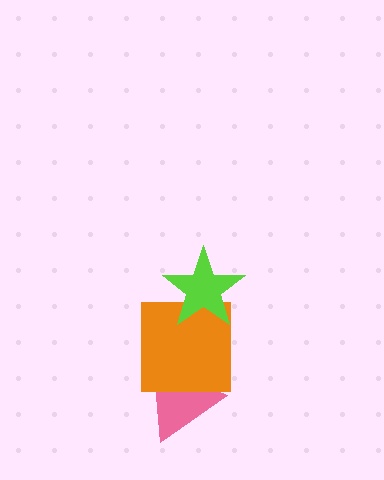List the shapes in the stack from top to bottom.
From top to bottom: the lime star, the orange square, the pink triangle.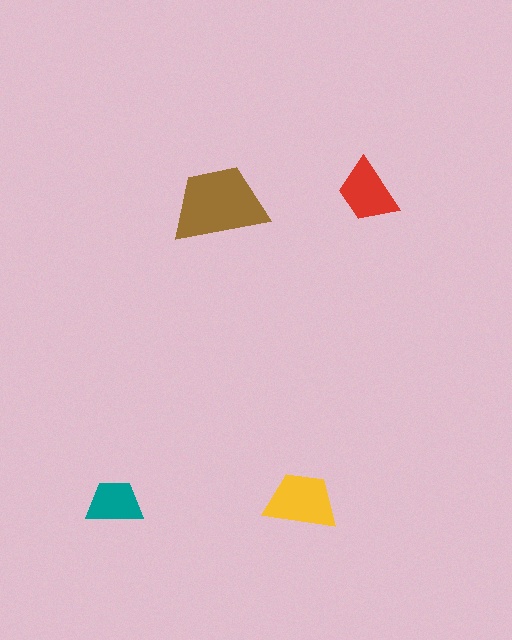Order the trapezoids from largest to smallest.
the brown one, the yellow one, the red one, the teal one.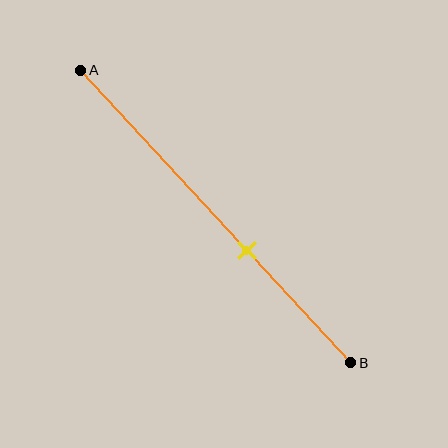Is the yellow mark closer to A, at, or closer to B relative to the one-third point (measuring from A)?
The yellow mark is closer to point B than the one-third point of segment AB.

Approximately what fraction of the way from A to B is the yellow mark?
The yellow mark is approximately 60% of the way from A to B.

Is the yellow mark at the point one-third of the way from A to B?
No, the mark is at about 60% from A, not at the 33% one-third point.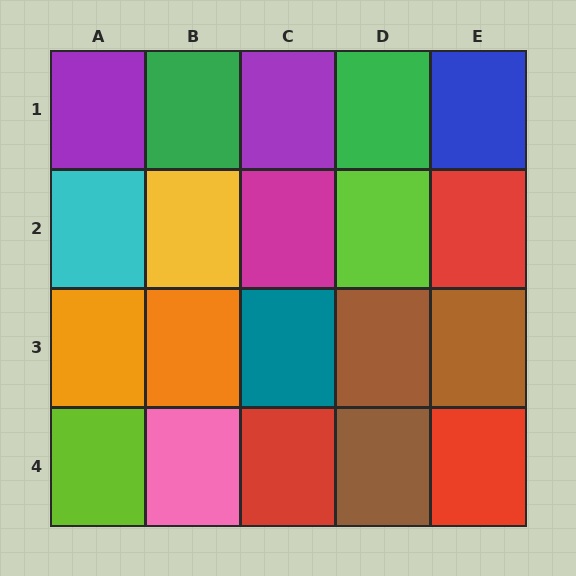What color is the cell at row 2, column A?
Cyan.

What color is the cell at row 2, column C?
Magenta.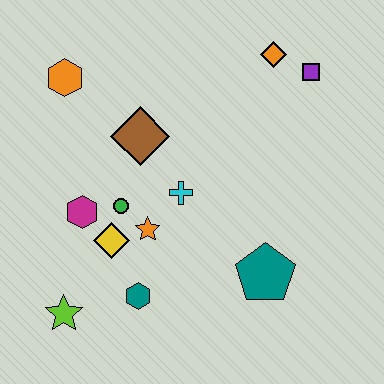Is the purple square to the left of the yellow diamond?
No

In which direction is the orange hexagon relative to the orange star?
The orange hexagon is above the orange star.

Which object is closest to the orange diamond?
The purple square is closest to the orange diamond.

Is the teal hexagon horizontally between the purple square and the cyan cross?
No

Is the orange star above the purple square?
No